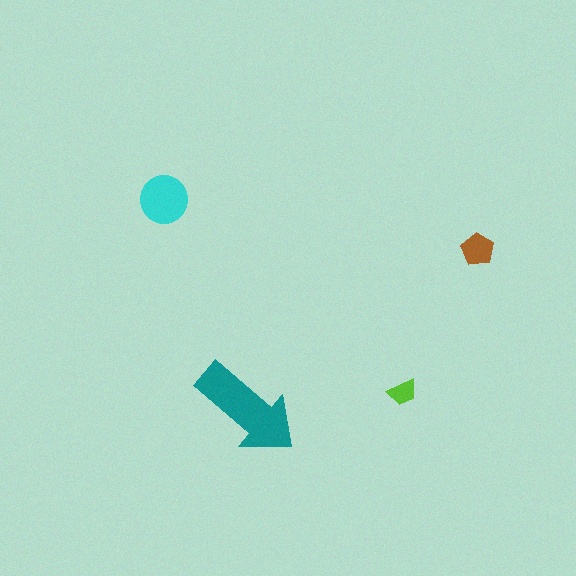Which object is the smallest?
The lime trapezoid.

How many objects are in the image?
There are 4 objects in the image.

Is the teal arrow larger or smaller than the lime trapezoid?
Larger.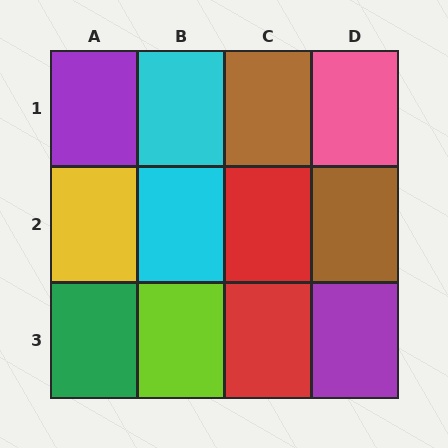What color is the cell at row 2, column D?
Brown.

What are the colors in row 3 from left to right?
Green, lime, red, purple.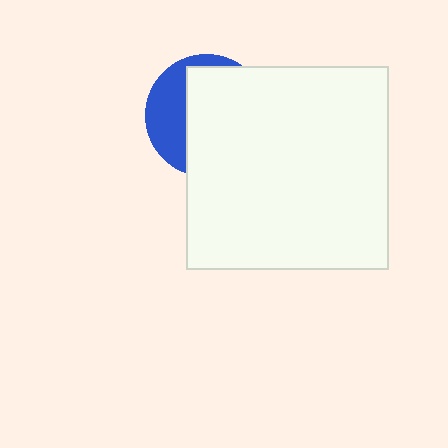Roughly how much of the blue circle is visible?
A small part of it is visible (roughly 33%).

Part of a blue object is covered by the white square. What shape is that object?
It is a circle.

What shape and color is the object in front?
The object in front is a white square.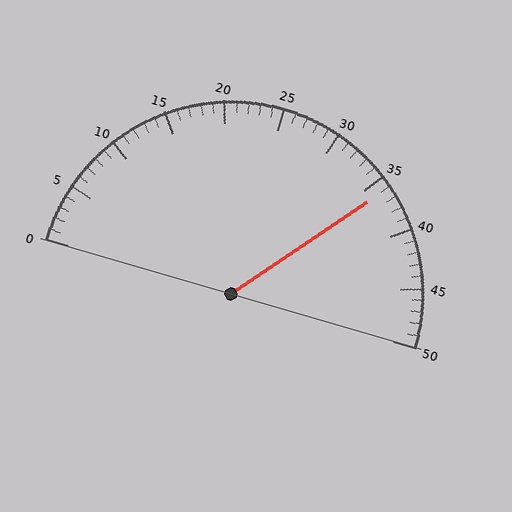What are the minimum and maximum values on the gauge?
The gauge ranges from 0 to 50.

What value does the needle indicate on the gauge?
The needle indicates approximately 36.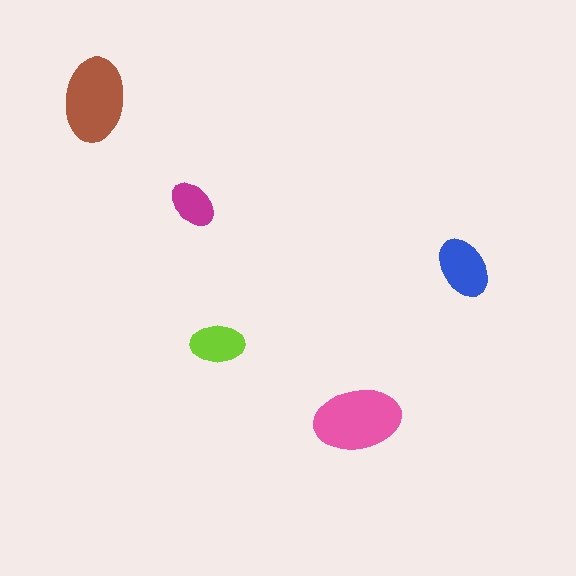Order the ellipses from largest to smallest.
the pink one, the brown one, the blue one, the lime one, the magenta one.